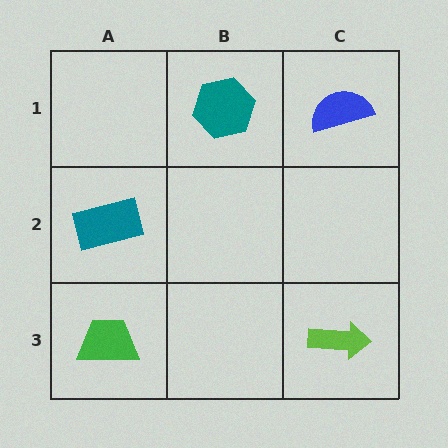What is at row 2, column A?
A teal rectangle.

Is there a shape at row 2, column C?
No, that cell is empty.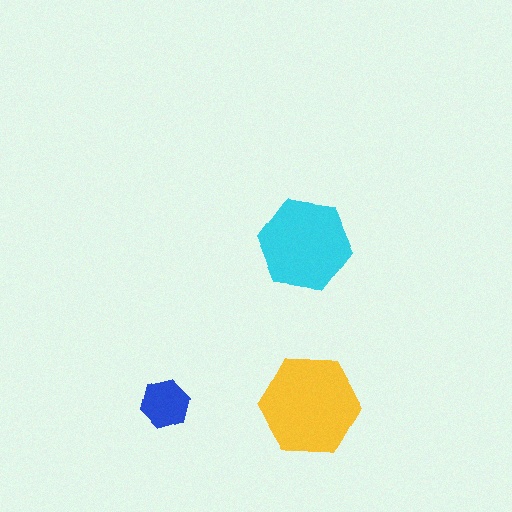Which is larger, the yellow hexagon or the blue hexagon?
The yellow one.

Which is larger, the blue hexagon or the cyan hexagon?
The cyan one.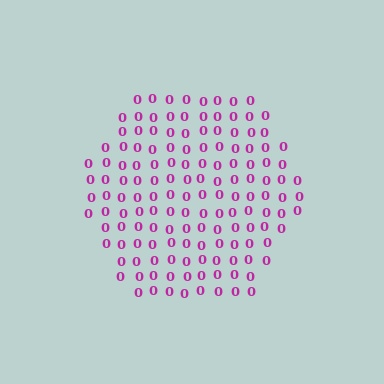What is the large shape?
The large shape is a hexagon.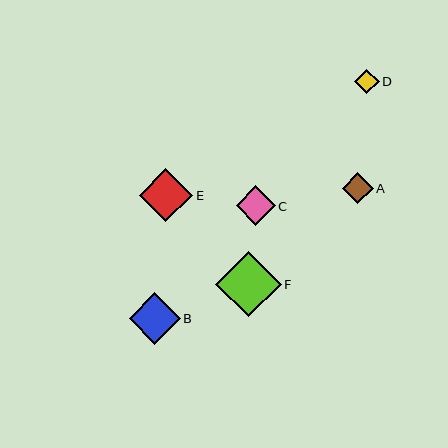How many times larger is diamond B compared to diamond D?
Diamond B is approximately 2.1 times the size of diamond D.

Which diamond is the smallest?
Diamond D is the smallest with a size of approximately 25 pixels.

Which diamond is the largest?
Diamond F is the largest with a size of approximately 65 pixels.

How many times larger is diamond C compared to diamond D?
Diamond C is approximately 1.6 times the size of diamond D.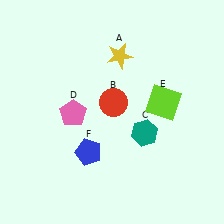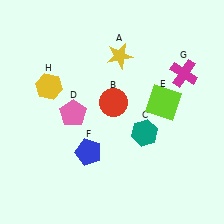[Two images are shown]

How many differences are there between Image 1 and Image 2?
There are 2 differences between the two images.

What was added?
A magenta cross (G), a yellow hexagon (H) were added in Image 2.